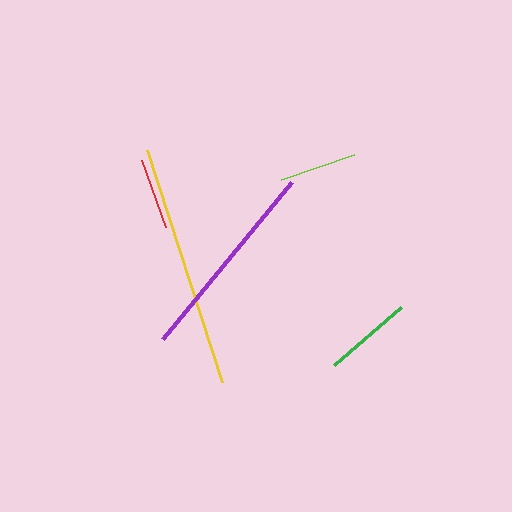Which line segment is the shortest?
The red line is the shortest at approximately 71 pixels.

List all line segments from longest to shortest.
From longest to shortest: yellow, purple, green, lime, red.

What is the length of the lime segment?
The lime segment is approximately 77 pixels long.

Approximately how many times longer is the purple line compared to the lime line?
The purple line is approximately 2.6 times the length of the lime line.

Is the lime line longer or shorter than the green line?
The green line is longer than the lime line.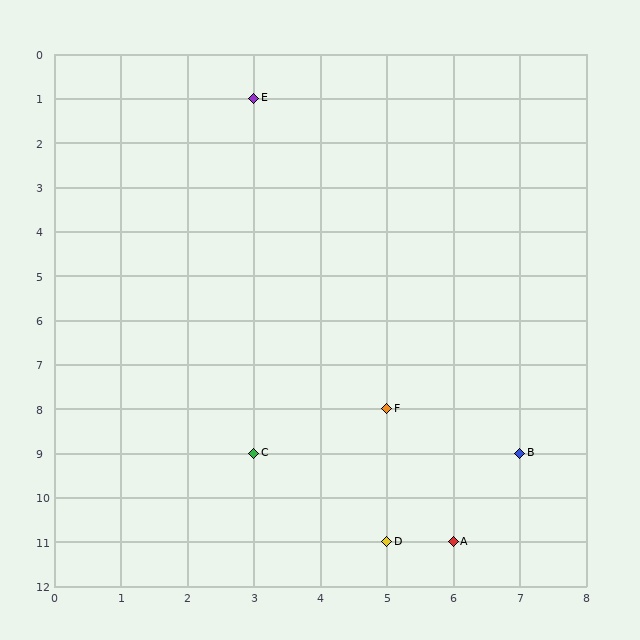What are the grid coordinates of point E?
Point E is at grid coordinates (3, 1).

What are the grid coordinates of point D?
Point D is at grid coordinates (5, 11).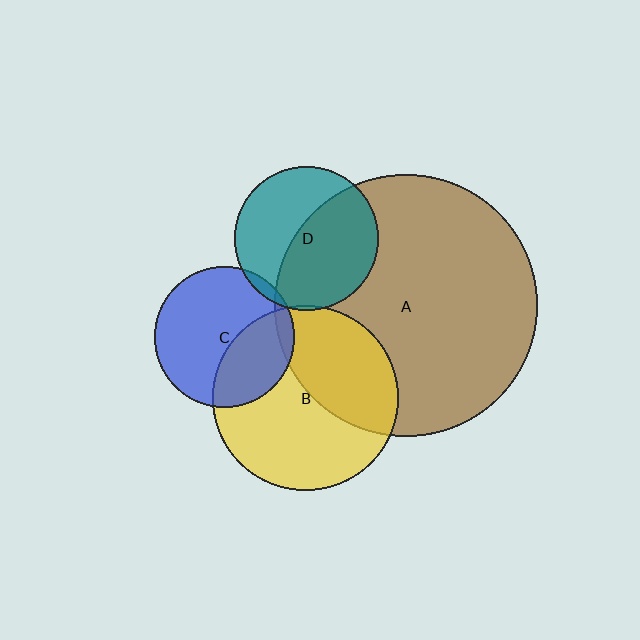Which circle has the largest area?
Circle A (brown).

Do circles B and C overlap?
Yes.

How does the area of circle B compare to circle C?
Approximately 1.7 times.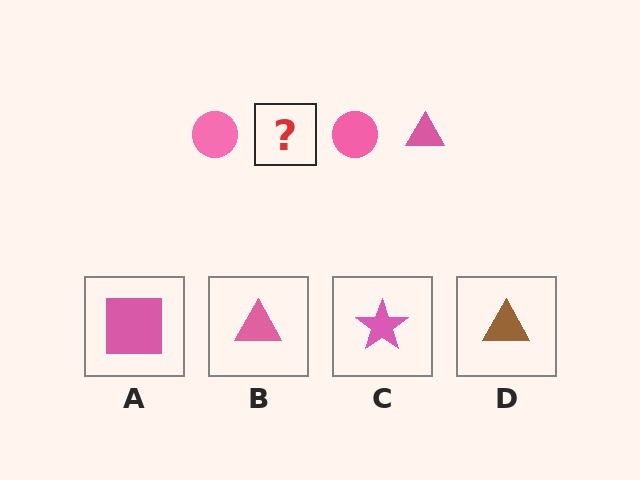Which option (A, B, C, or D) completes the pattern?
B.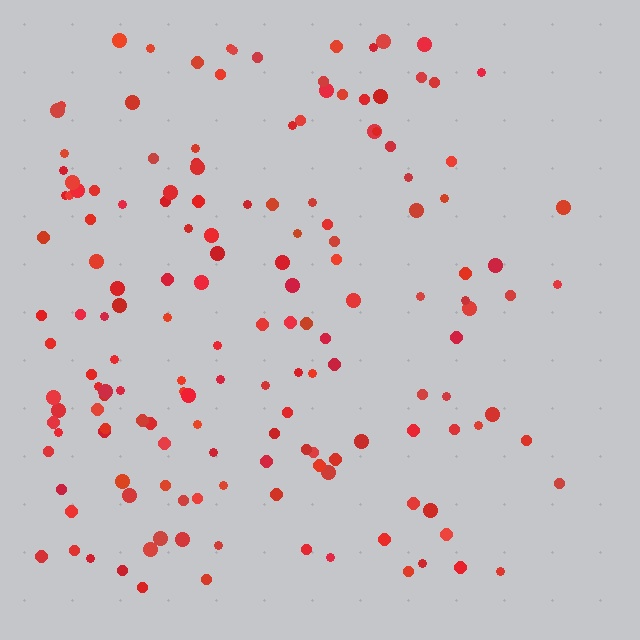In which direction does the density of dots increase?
From right to left, with the left side densest.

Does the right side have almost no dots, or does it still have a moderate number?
Still a moderate number, just noticeably fewer than the left.